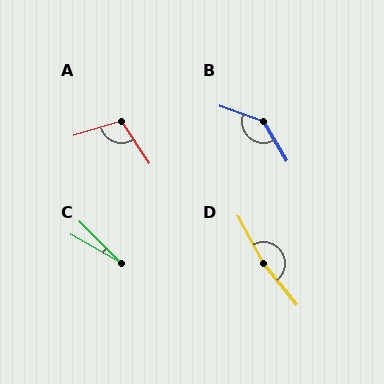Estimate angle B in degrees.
Approximately 140 degrees.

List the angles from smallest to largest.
C (16°), A (107°), B (140°), D (169°).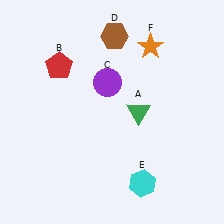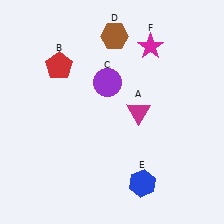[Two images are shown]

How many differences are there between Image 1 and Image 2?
There are 3 differences between the two images.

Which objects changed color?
A changed from green to magenta. E changed from cyan to blue. F changed from orange to magenta.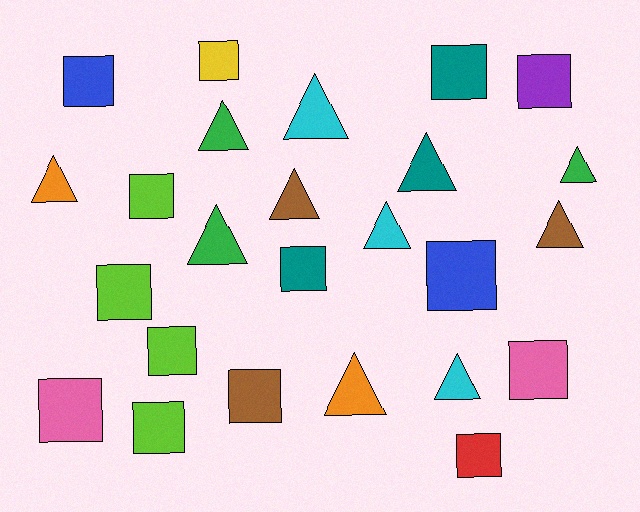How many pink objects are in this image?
There are 2 pink objects.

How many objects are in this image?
There are 25 objects.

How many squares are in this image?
There are 14 squares.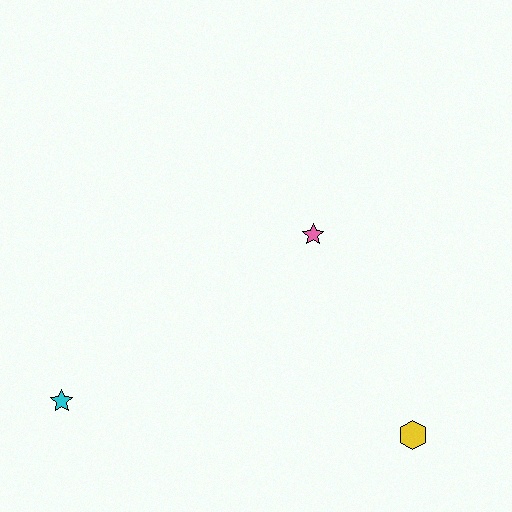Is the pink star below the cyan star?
No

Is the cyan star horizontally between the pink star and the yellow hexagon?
No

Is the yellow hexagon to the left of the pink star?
No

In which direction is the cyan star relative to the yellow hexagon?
The cyan star is to the left of the yellow hexagon.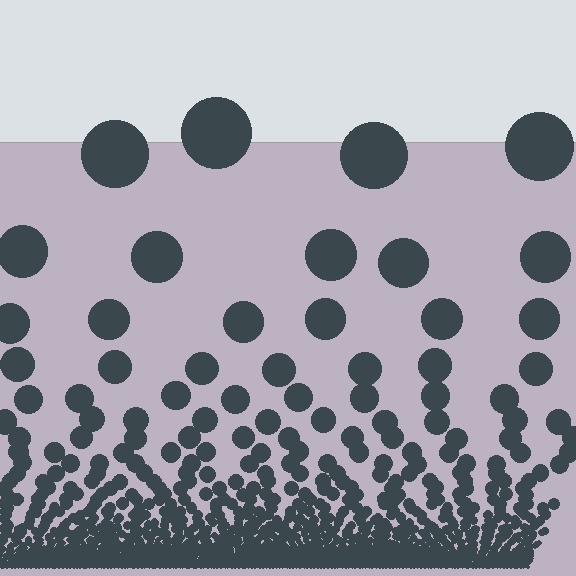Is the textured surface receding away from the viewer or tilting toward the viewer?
The surface appears to tilt toward the viewer. Texture elements get larger and sparser toward the top.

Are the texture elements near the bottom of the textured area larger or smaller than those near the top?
Smaller. The gradient is inverted — elements near the bottom are smaller and denser.